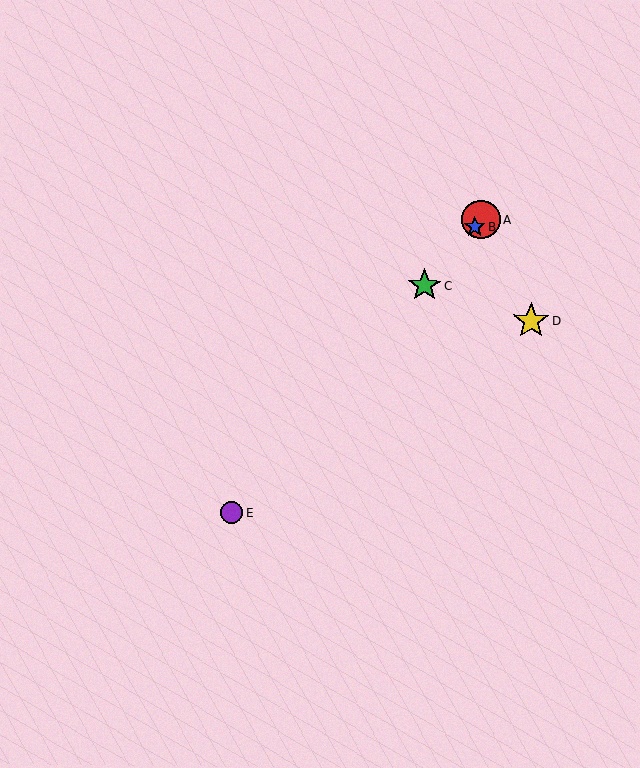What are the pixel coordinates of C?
Object C is at (425, 286).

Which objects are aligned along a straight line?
Objects A, B, C, E are aligned along a straight line.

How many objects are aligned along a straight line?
4 objects (A, B, C, E) are aligned along a straight line.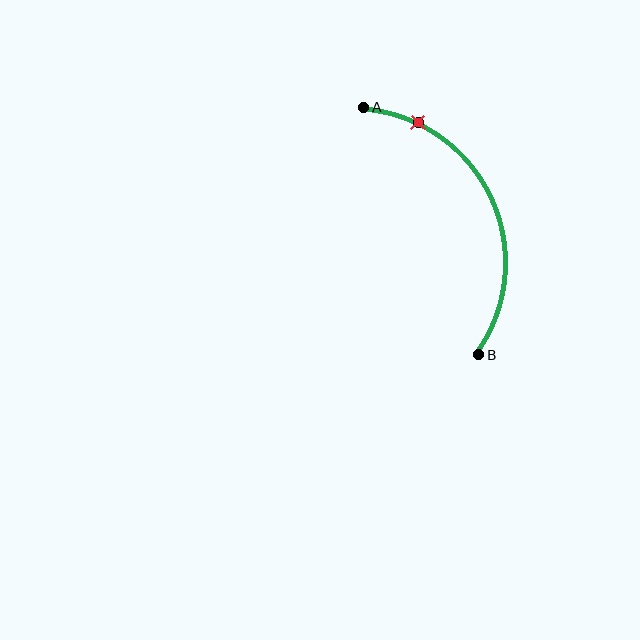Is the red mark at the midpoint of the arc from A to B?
No. The red mark lies on the arc but is closer to endpoint A. The arc midpoint would be at the point on the curve equidistant along the arc from both A and B.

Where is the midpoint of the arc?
The arc midpoint is the point on the curve farthest from the straight line joining A and B. It sits to the right of that line.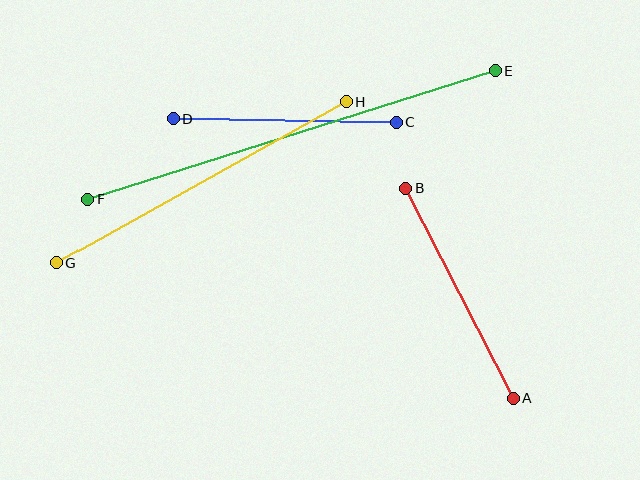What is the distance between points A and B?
The distance is approximately 236 pixels.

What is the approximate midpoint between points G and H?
The midpoint is at approximately (201, 182) pixels.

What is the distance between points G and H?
The distance is approximately 333 pixels.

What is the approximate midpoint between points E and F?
The midpoint is at approximately (292, 135) pixels.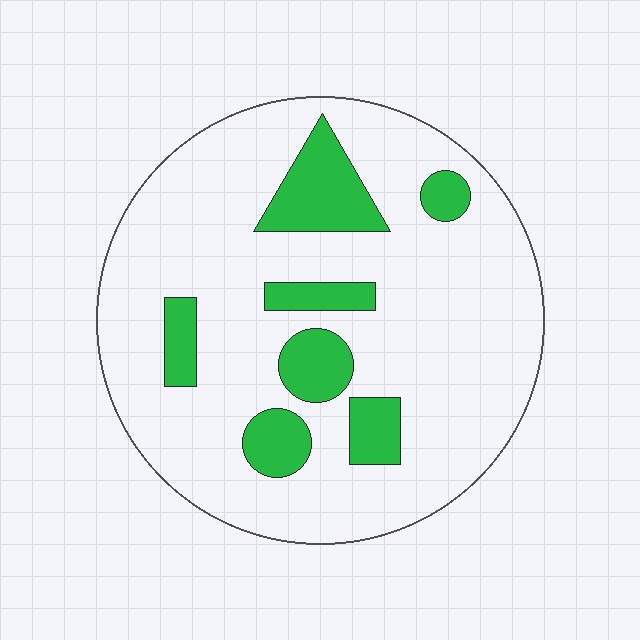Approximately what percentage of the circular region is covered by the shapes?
Approximately 20%.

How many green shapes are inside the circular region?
7.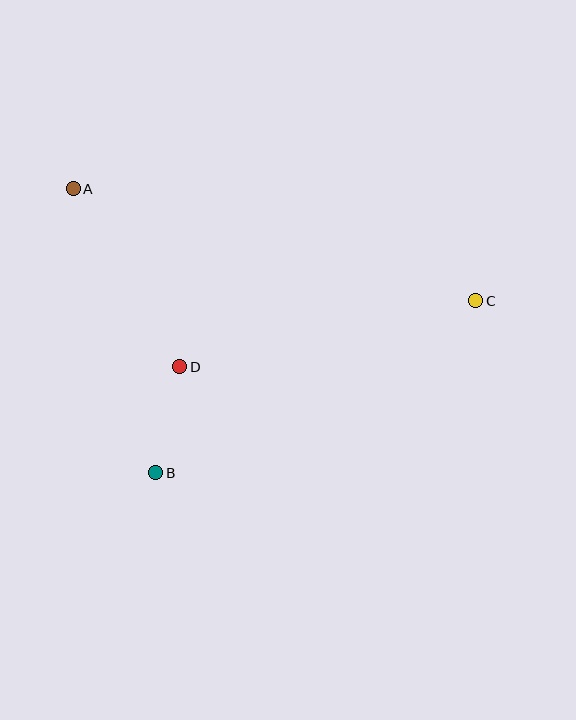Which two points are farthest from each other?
Points A and C are farthest from each other.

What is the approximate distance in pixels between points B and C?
The distance between B and C is approximately 363 pixels.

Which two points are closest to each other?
Points B and D are closest to each other.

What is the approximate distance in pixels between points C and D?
The distance between C and D is approximately 303 pixels.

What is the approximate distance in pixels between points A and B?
The distance between A and B is approximately 296 pixels.